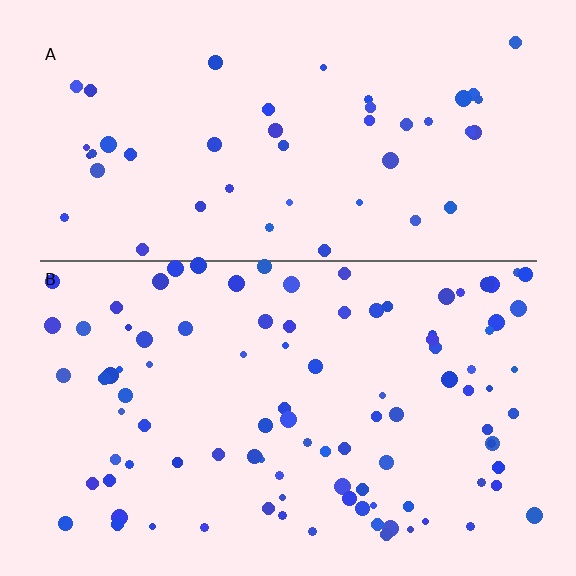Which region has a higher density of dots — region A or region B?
B (the bottom).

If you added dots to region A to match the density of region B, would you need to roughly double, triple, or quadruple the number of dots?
Approximately double.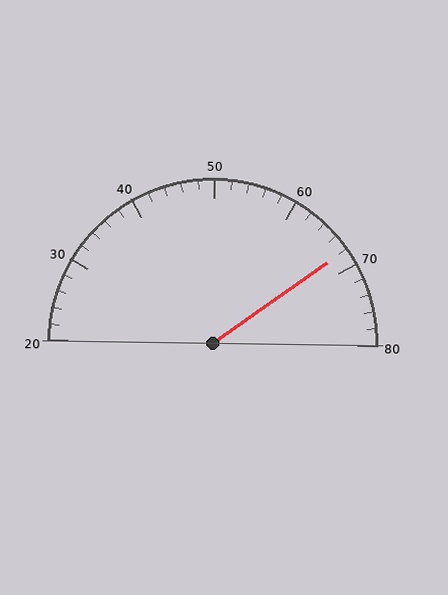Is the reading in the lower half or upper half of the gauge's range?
The reading is in the upper half of the range (20 to 80).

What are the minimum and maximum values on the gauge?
The gauge ranges from 20 to 80.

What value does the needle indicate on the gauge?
The needle indicates approximately 68.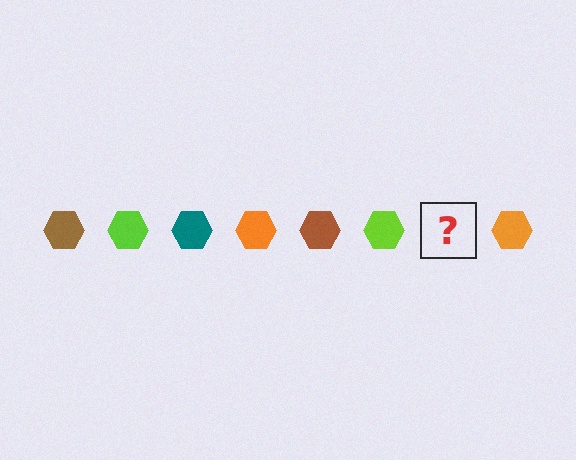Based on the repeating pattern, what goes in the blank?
The blank should be a teal hexagon.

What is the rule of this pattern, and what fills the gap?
The rule is that the pattern cycles through brown, lime, teal, orange hexagons. The gap should be filled with a teal hexagon.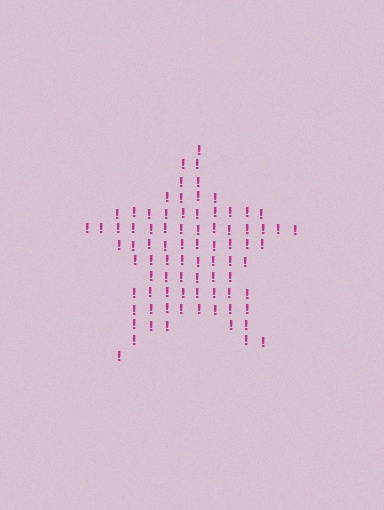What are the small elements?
The small elements are exclamation marks.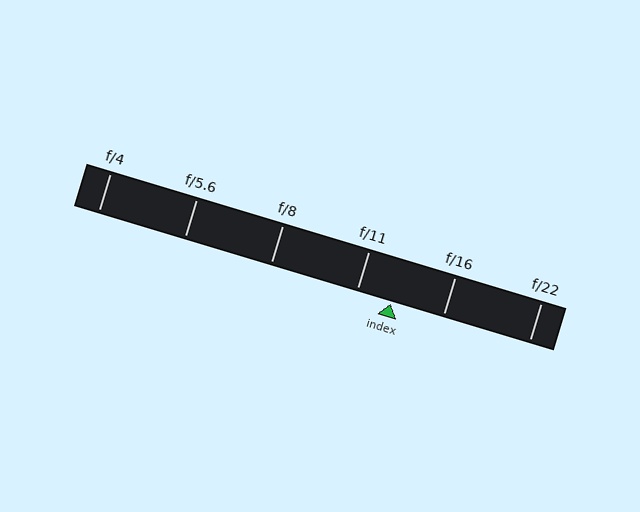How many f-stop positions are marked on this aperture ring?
There are 6 f-stop positions marked.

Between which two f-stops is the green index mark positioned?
The index mark is between f/11 and f/16.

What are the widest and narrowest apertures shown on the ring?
The widest aperture shown is f/4 and the narrowest is f/22.